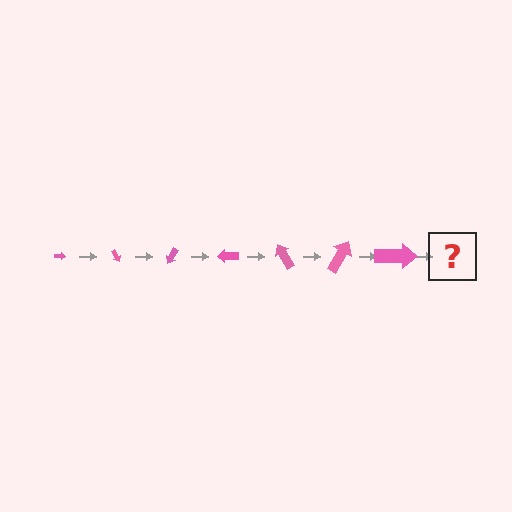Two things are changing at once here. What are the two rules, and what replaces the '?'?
The two rules are that the arrow grows larger each step and it rotates 60 degrees each step. The '?' should be an arrow, larger than the previous one and rotated 420 degrees from the start.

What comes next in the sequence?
The next element should be an arrow, larger than the previous one and rotated 420 degrees from the start.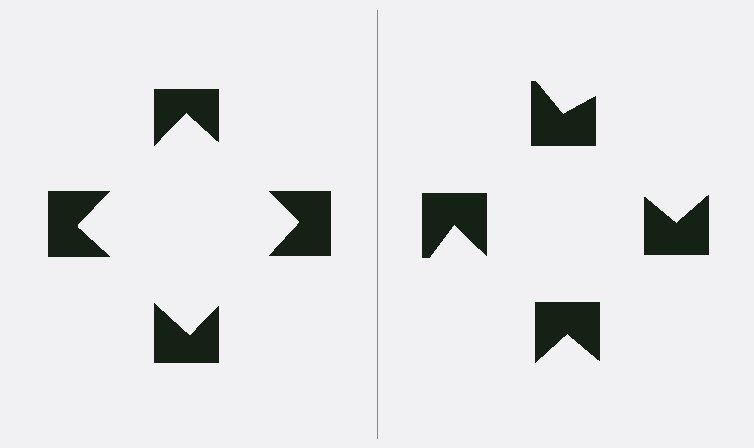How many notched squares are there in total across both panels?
8 — 4 on each side.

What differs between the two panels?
The notched squares are positioned identically on both sides; only the wedge orientations differ. On the left they align to a square; on the right they are misaligned.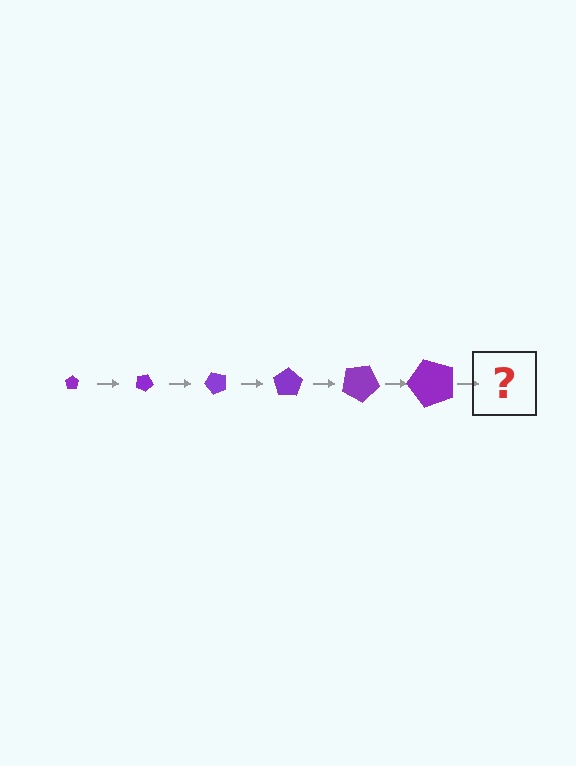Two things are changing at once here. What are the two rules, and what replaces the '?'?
The two rules are that the pentagon grows larger each step and it rotates 25 degrees each step. The '?' should be a pentagon, larger than the previous one and rotated 150 degrees from the start.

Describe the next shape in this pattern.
It should be a pentagon, larger than the previous one and rotated 150 degrees from the start.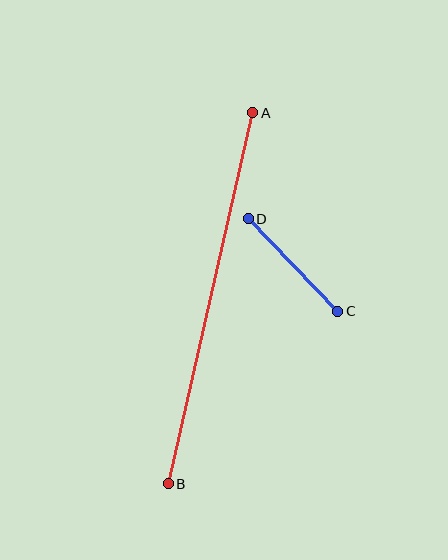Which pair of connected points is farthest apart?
Points A and B are farthest apart.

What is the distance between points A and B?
The distance is approximately 380 pixels.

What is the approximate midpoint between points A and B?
The midpoint is at approximately (210, 298) pixels.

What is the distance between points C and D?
The distance is approximately 129 pixels.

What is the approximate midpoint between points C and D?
The midpoint is at approximately (293, 265) pixels.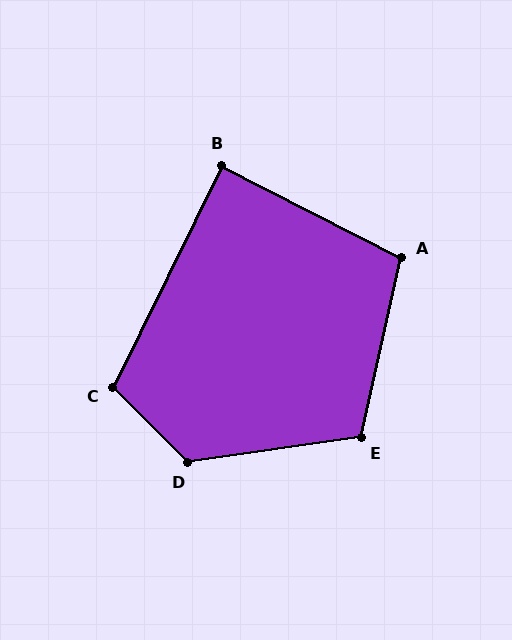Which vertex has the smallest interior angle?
B, at approximately 89 degrees.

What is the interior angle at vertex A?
Approximately 105 degrees (obtuse).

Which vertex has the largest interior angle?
D, at approximately 127 degrees.